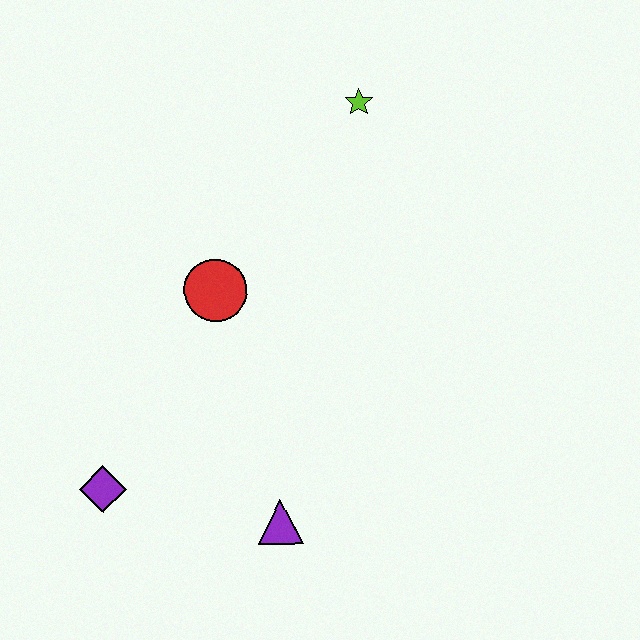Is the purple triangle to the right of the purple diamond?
Yes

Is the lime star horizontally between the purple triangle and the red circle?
No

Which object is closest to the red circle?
The purple diamond is closest to the red circle.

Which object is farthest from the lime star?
The purple diamond is farthest from the lime star.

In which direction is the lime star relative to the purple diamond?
The lime star is above the purple diamond.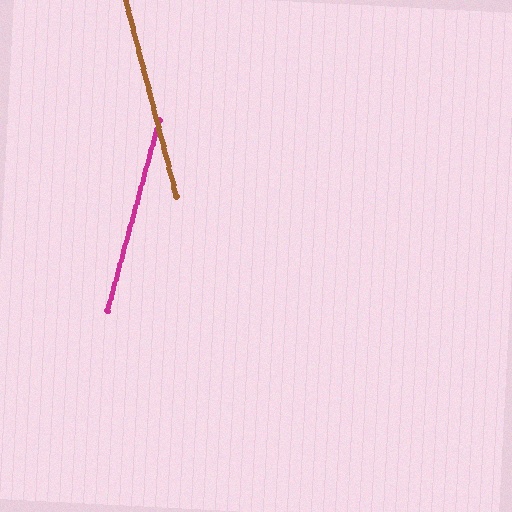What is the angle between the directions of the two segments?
Approximately 30 degrees.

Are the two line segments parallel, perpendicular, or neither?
Neither parallel nor perpendicular — they differ by about 30°.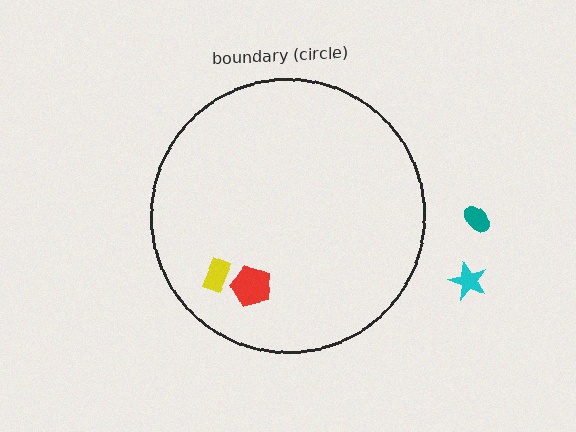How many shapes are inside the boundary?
2 inside, 2 outside.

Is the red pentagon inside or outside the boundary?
Inside.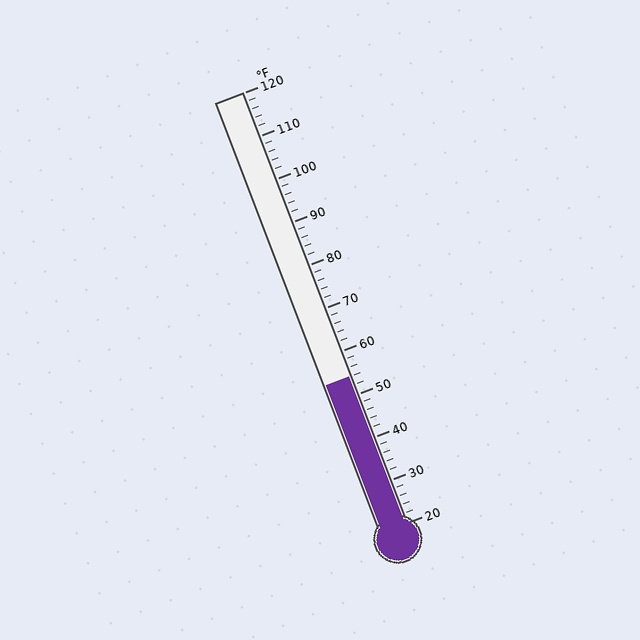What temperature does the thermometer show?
The thermometer shows approximately 54°F.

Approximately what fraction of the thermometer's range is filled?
The thermometer is filled to approximately 35% of its range.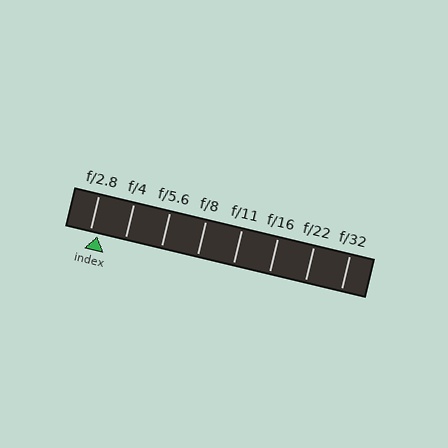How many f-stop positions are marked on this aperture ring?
There are 8 f-stop positions marked.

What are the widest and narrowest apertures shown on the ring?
The widest aperture shown is f/2.8 and the narrowest is f/32.